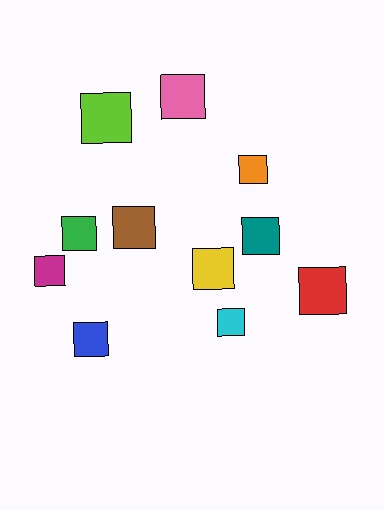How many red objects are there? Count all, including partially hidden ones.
There is 1 red object.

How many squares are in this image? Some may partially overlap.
There are 11 squares.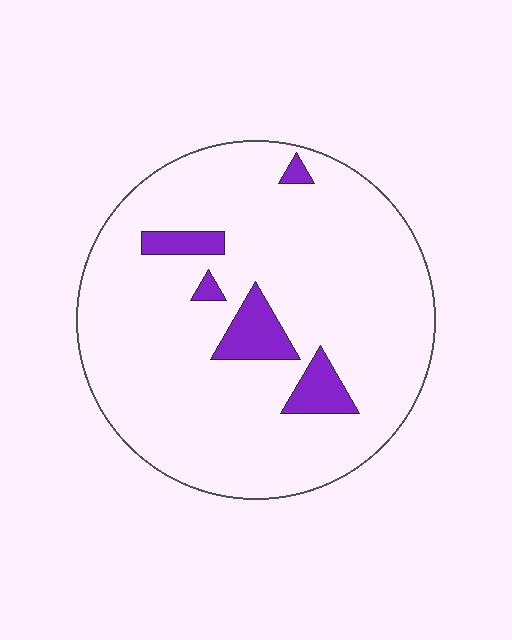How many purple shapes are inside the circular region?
5.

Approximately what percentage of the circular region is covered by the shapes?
Approximately 10%.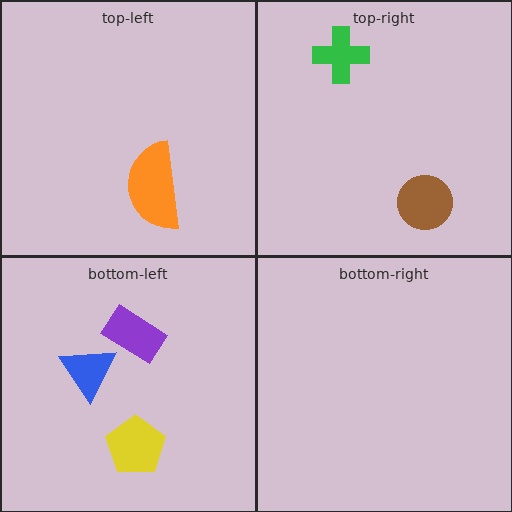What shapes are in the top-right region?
The brown circle, the green cross.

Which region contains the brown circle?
The top-right region.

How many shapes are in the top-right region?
2.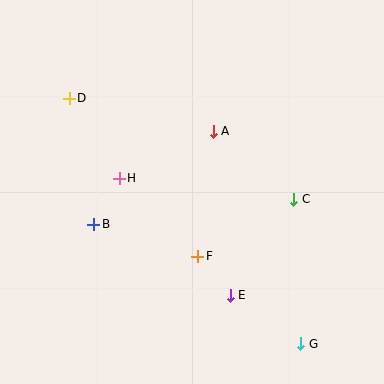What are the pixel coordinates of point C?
Point C is at (294, 199).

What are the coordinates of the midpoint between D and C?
The midpoint between D and C is at (182, 149).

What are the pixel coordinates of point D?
Point D is at (69, 98).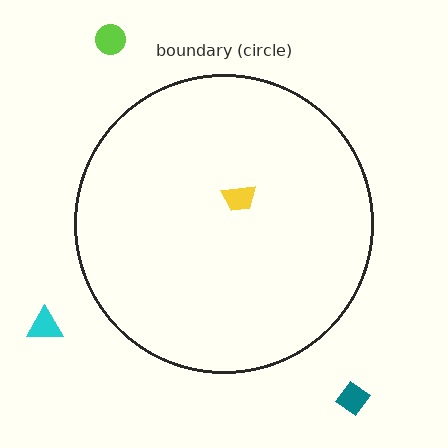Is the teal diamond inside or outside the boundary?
Outside.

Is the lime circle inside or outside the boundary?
Outside.